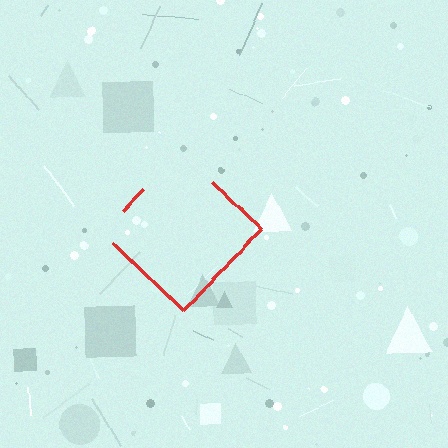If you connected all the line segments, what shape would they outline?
They would outline a diamond.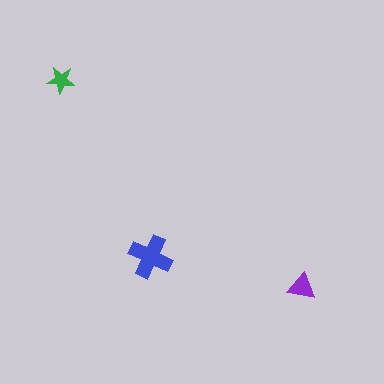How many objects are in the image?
There are 3 objects in the image.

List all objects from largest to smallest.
The blue cross, the purple triangle, the green star.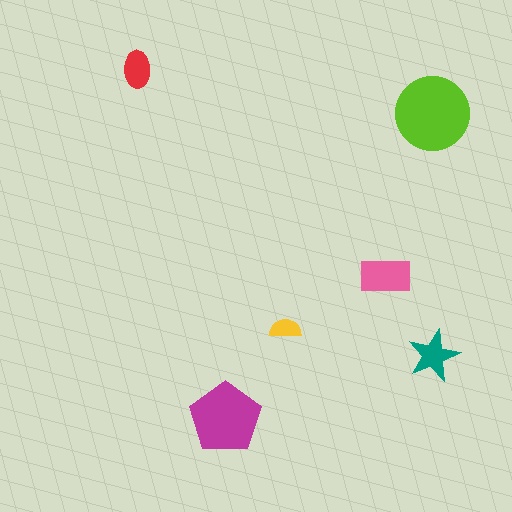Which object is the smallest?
The yellow semicircle.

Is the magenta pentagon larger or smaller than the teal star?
Larger.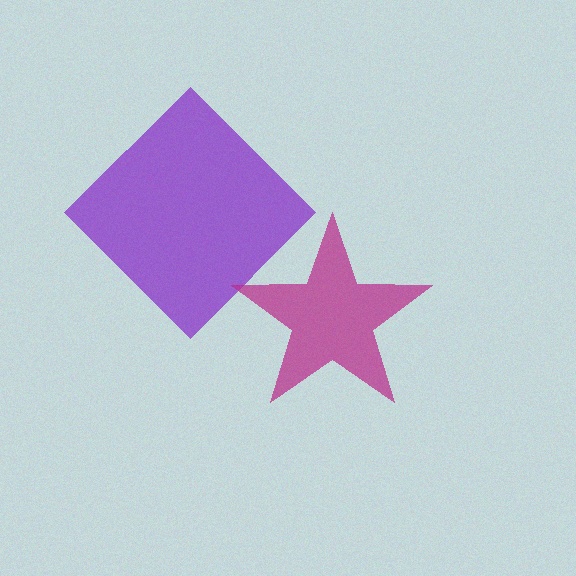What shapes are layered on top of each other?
The layered shapes are: a purple diamond, a magenta star.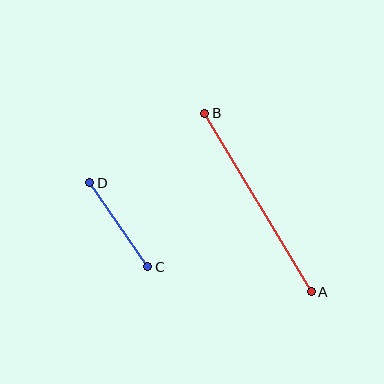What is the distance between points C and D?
The distance is approximately 102 pixels.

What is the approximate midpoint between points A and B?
The midpoint is at approximately (258, 202) pixels.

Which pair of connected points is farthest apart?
Points A and B are farthest apart.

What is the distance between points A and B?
The distance is approximately 208 pixels.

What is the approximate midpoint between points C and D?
The midpoint is at approximately (119, 225) pixels.